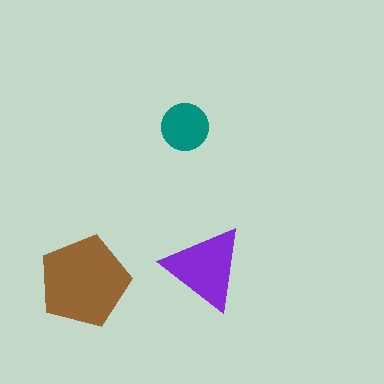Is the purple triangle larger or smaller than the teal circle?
Larger.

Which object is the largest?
The brown pentagon.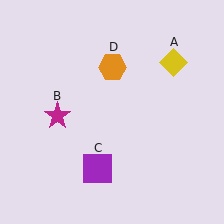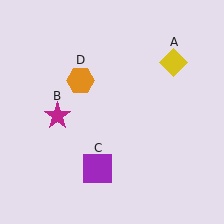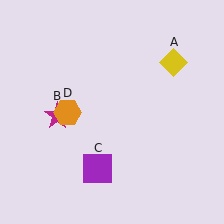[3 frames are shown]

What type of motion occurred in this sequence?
The orange hexagon (object D) rotated counterclockwise around the center of the scene.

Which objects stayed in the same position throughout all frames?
Yellow diamond (object A) and magenta star (object B) and purple square (object C) remained stationary.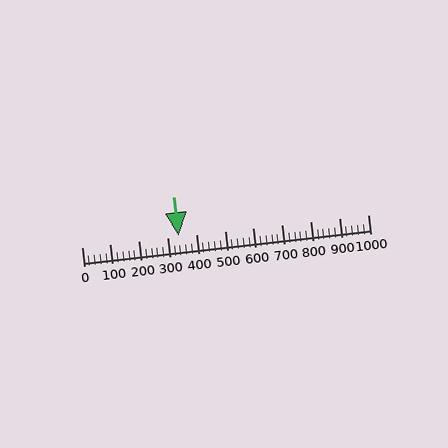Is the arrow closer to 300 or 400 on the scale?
The arrow is closer to 300.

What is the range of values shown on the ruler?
The ruler shows values from 0 to 1000.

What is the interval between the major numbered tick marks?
The major tick marks are spaced 100 units apart.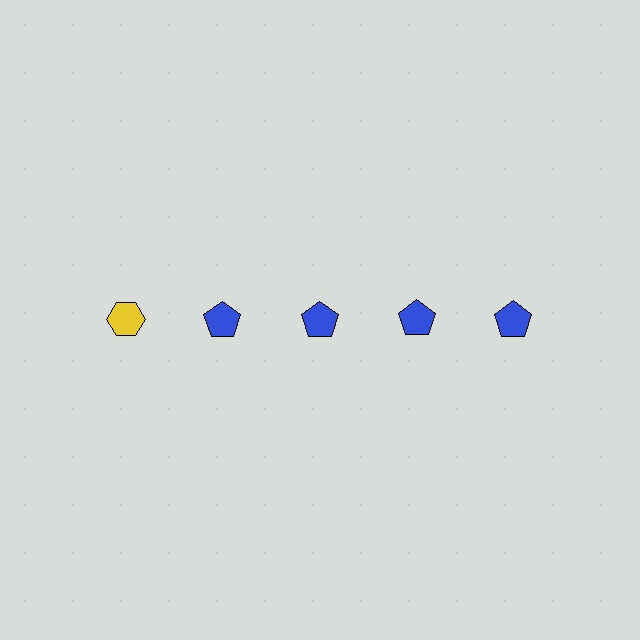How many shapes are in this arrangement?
There are 5 shapes arranged in a grid pattern.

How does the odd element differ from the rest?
It differs in both color (yellow instead of blue) and shape (hexagon instead of pentagon).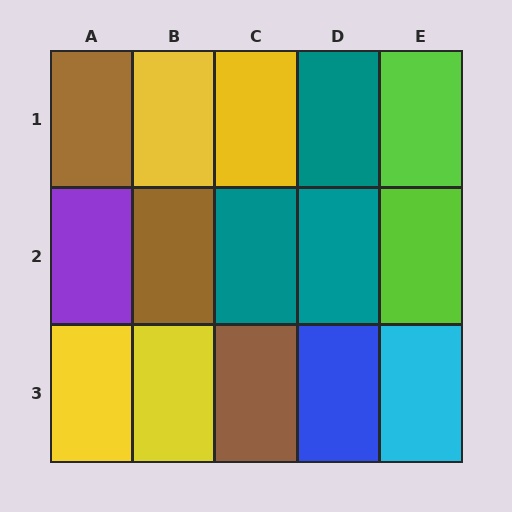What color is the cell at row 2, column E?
Lime.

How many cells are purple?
1 cell is purple.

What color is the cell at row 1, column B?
Yellow.